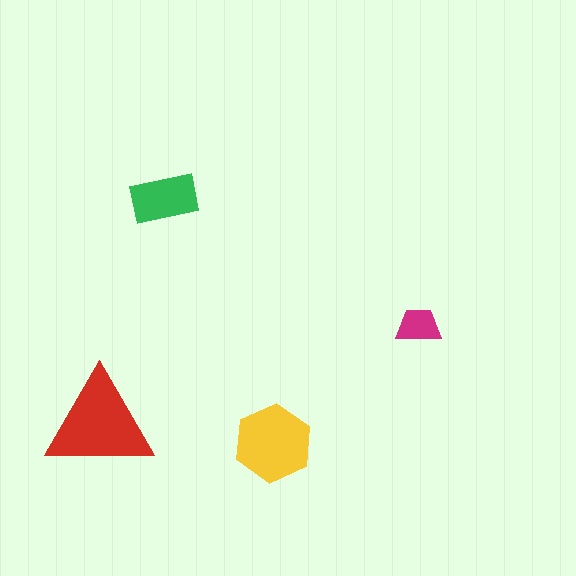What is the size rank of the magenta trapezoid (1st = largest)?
4th.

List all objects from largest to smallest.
The red triangle, the yellow hexagon, the green rectangle, the magenta trapezoid.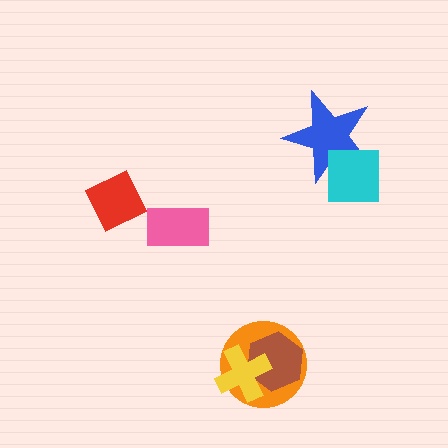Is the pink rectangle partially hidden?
No, no other shape covers it.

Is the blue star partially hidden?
Yes, it is partially covered by another shape.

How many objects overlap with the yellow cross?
2 objects overlap with the yellow cross.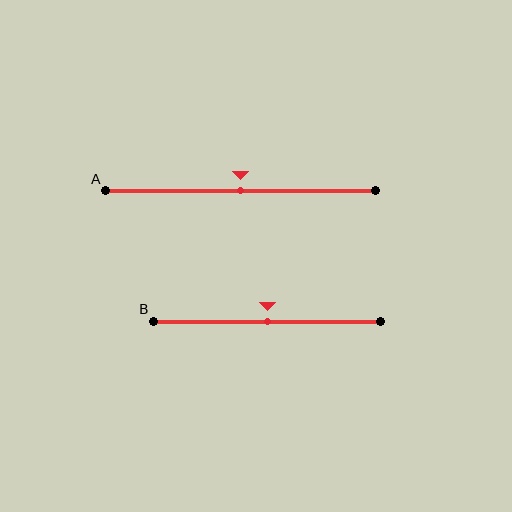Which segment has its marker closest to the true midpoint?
Segment A has its marker closest to the true midpoint.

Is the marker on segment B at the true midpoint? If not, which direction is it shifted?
Yes, the marker on segment B is at the true midpoint.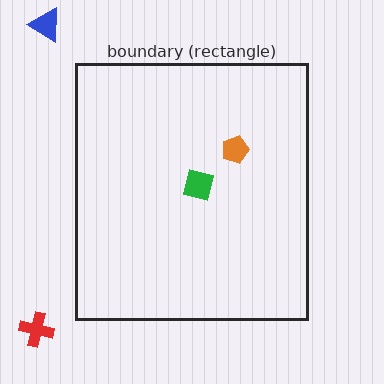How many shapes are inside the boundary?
2 inside, 2 outside.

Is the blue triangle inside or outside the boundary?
Outside.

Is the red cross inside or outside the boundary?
Outside.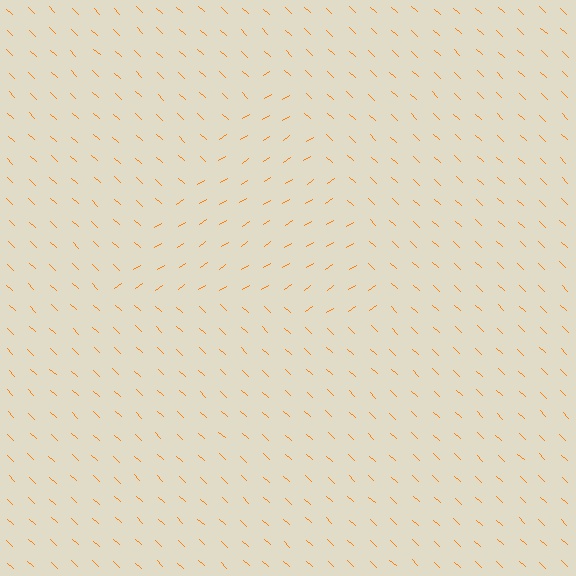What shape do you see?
I see a triangle.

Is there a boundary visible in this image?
Yes, there is a texture boundary formed by a change in line orientation.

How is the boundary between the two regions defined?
The boundary is defined purely by a change in line orientation (approximately 76 degrees difference). All lines are the same color and thickness.